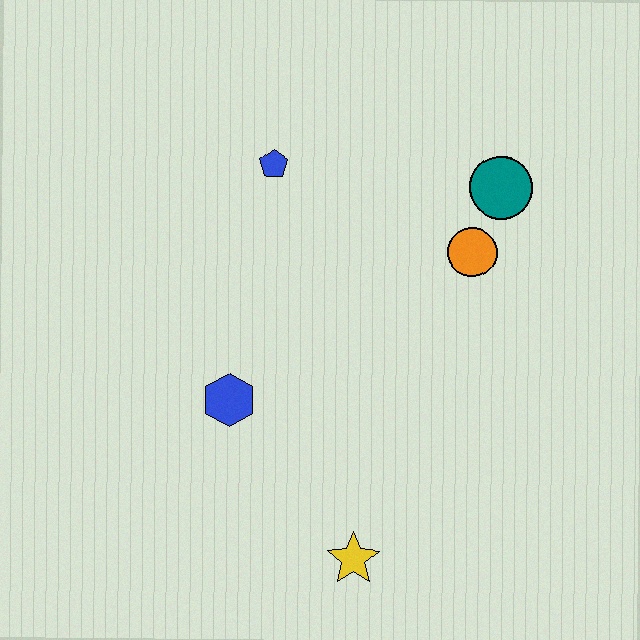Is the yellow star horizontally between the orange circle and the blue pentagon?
Yes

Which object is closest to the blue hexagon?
The yellow star is closest to the blue hexagon.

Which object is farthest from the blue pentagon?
The yellow star is farthest from the blue pentagon.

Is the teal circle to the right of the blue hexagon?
Yes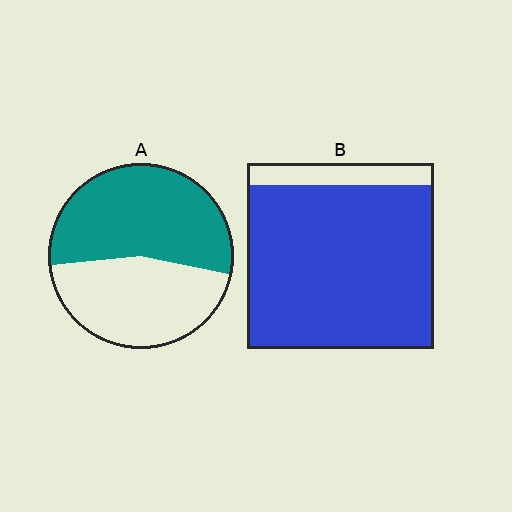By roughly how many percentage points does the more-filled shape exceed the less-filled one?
By roughly 35 percentage points (B over A).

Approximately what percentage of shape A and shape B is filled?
A is approximately 55% and B is approximately 90%.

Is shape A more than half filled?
Yes.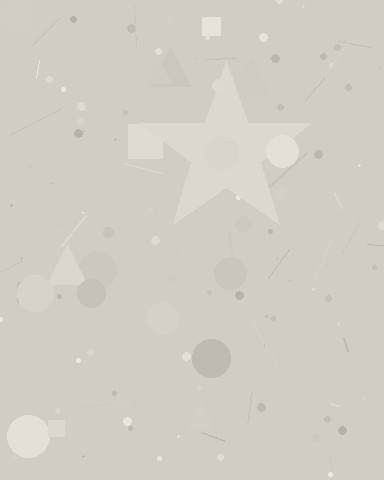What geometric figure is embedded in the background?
A star is embedded in the background.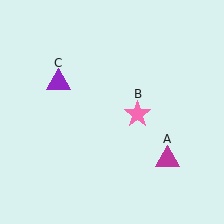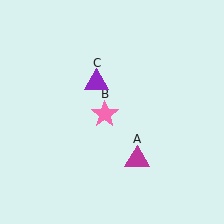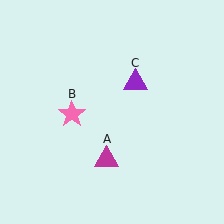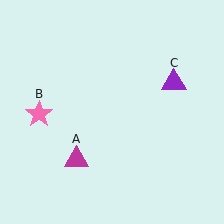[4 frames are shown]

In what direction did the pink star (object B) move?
The pink star (object B) moved left.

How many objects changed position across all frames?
3 objects changed position: magenta triangle (object A), pink star (object B), purple triangle (object C).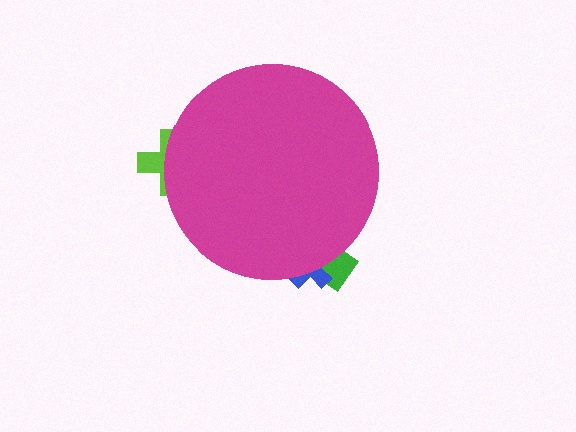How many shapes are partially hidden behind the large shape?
3 shapes are partially hidden.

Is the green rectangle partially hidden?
Yes, the green rectangle is partially hidden behind the magenta circle.